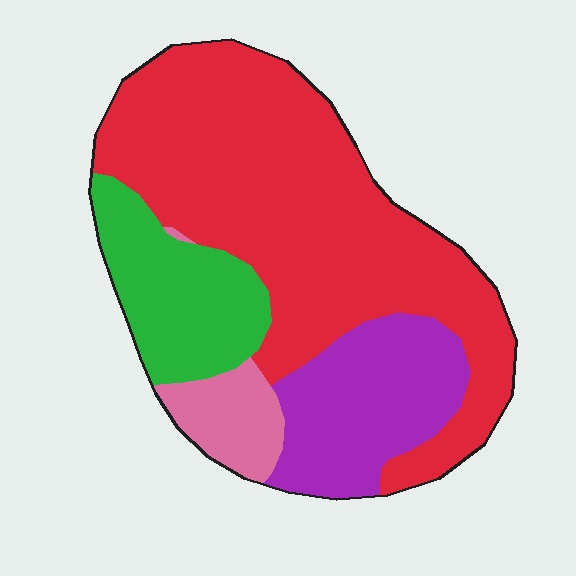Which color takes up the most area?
Red, at roughly 55%.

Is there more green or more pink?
Green.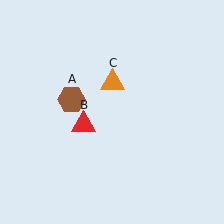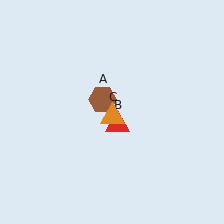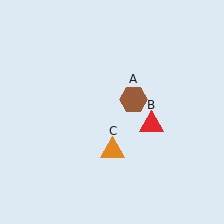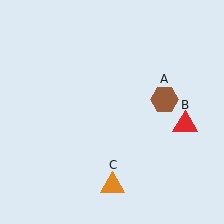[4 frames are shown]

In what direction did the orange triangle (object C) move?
The orange triangle (object C) moved down.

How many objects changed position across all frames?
3 objects changed position: brown hexagon (object A), red triangle (object B), orange triangle (object C).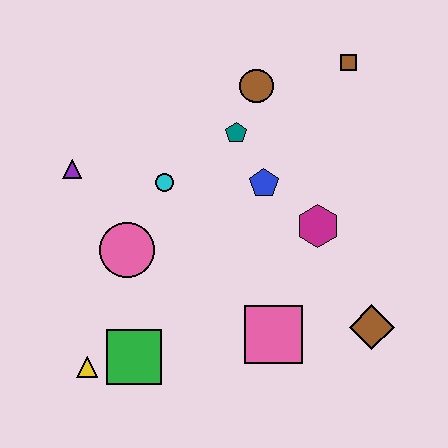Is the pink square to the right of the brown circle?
Yes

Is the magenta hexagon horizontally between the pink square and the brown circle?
No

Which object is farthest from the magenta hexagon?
The yellow triangle is farthest from the magenta hexagon.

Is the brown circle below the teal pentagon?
No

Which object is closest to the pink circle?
The cyan circle is closest to the pink circle.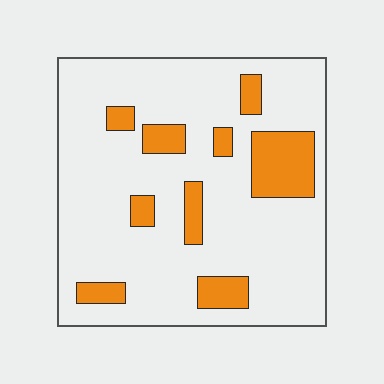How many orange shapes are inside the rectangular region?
9.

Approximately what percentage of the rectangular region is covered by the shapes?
Approximately 15%.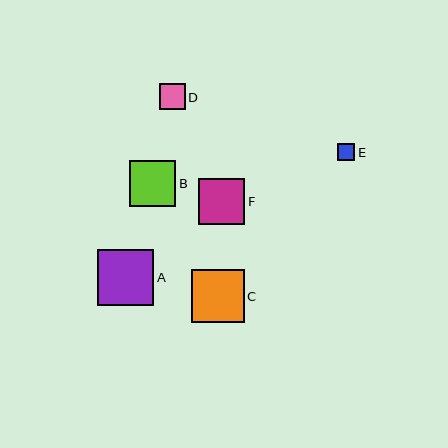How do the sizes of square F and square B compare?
Square F and square B are approximately the same size.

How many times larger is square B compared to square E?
Square B is approximately 2.7 times the size of square E.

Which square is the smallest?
Square E is the smallest with a size of approximately 17 pixels.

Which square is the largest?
Square A is the largest with a size of approximately 56 pixels.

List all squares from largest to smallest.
From largest to smallest: A, C, F, B, D, E.